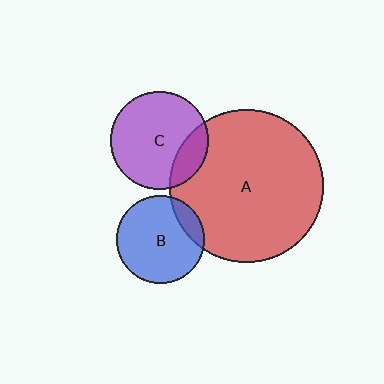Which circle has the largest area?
Circle A (red).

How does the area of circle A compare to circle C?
Approximately 2.4 times.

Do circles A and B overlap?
Yes.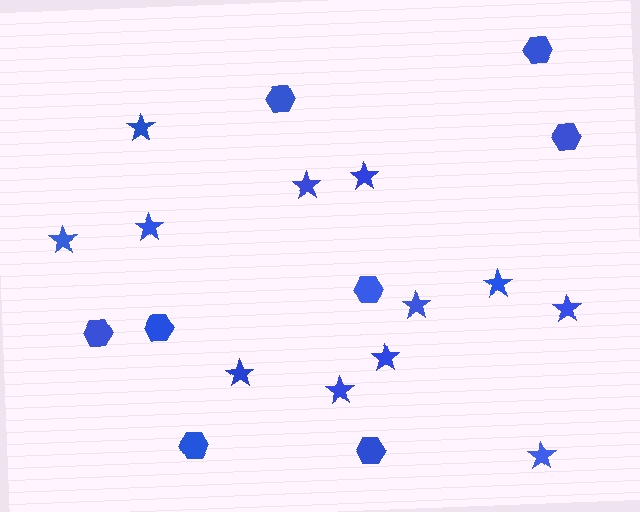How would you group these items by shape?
There are 2 groups: one group of stars (12) and one group of hexagons (8).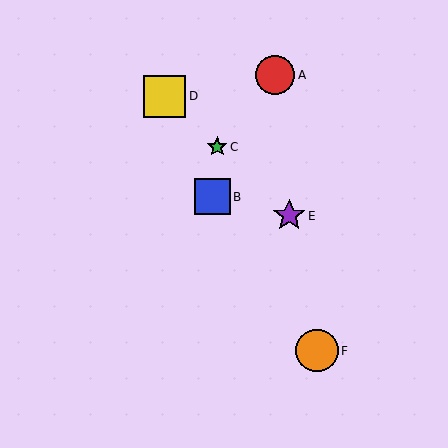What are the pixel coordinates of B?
Object B is at (212, 197).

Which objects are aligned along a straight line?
Objects C, D, E are aligned along a straight line.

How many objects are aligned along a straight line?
3 objects (C, D, E) are aligned along a straight line.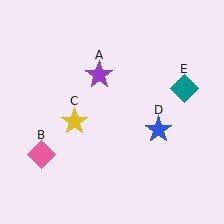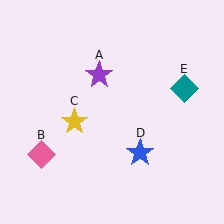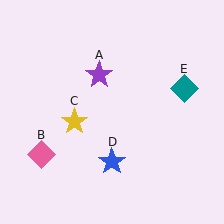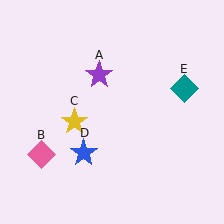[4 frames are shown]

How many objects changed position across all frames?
1 object changed position: blue star (object D).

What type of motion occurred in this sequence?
The blue star (object D) rotated clockwise around the center of the scene.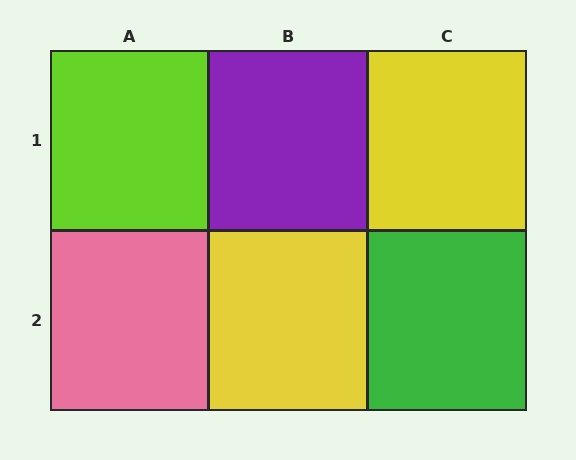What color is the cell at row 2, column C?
Green.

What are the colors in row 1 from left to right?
Lime, purple, yellow.